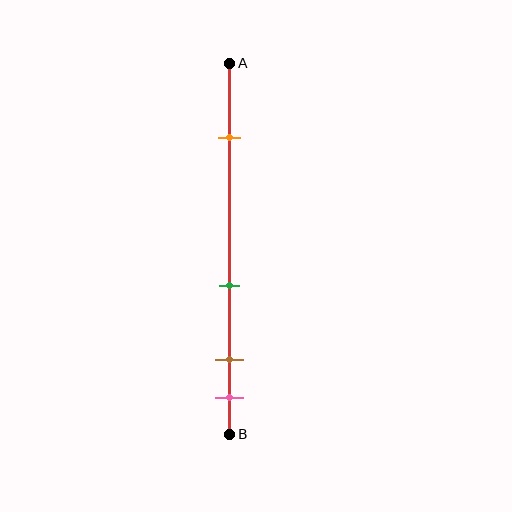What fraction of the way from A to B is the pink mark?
The pink mark is approximately 90% (0.9) of the way from A to B.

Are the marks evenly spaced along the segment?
No, the marks are not evenly spaced.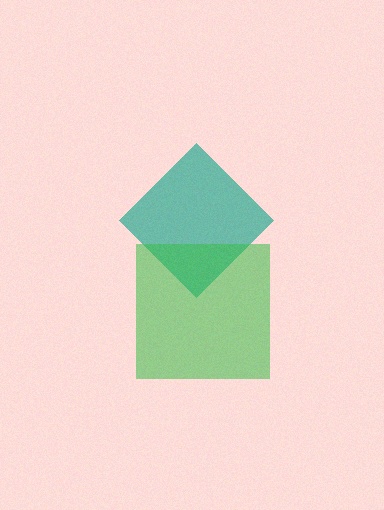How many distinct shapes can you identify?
There are 2 distinct shapes: a teal diamond, a green square.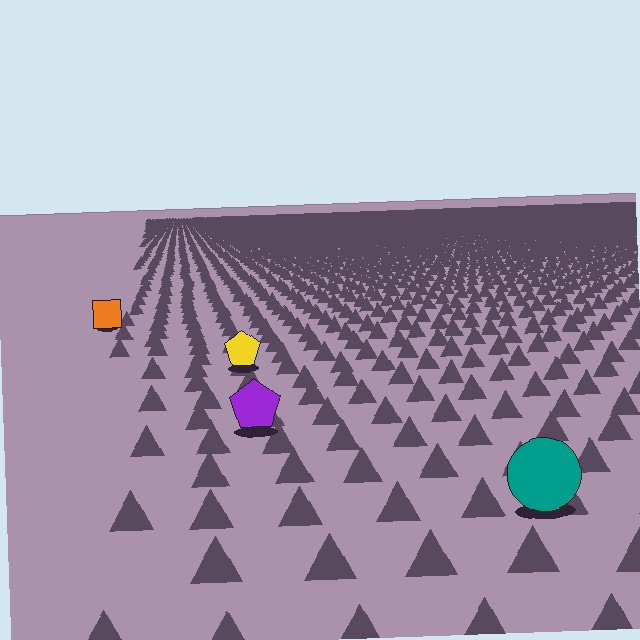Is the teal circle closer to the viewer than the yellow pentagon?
Yes. The teal circle is closer — you can tell from the texture gradient: the ground texture is coarser near it.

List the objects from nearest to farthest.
From nearest to farthest: the teal circle, the purple pentagon, the yellow pentagon, the orange square.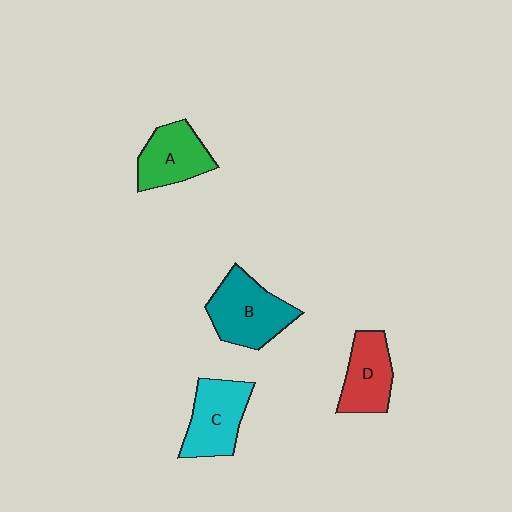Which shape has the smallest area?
Shape D (red).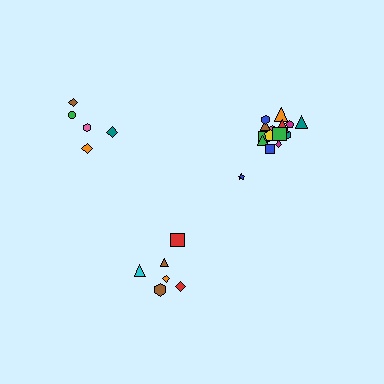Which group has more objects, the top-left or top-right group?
The top-right group.